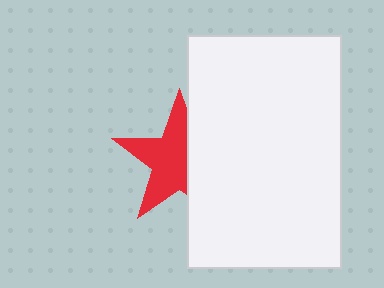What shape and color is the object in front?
The object in front is a white rectangle.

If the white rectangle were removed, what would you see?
You would see the complete red star.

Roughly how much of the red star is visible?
About half of it is visible (roughly 62%).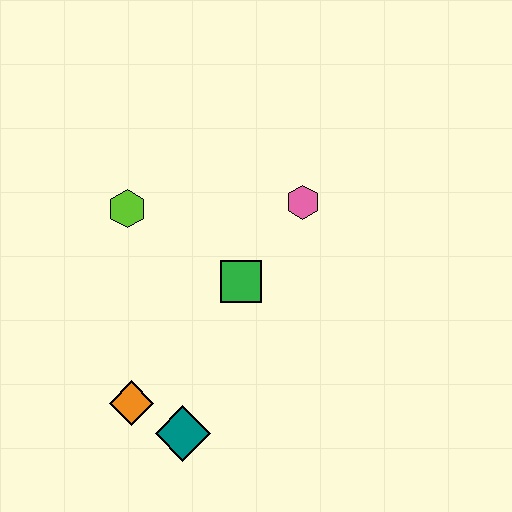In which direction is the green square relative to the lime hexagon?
The green square is to the right of the lime hexagon.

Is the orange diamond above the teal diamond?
Yes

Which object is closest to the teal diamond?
The orange diamond is closest to the teal diamond.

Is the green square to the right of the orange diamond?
Yes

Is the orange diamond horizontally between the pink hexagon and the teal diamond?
No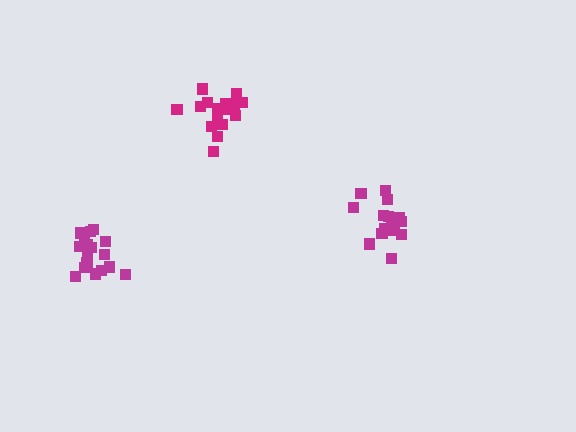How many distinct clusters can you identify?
There are 3 distinct clusters.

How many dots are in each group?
Group 1: 17 dots, Group 2: 17 dots, Group 3: 17 dots (51 total).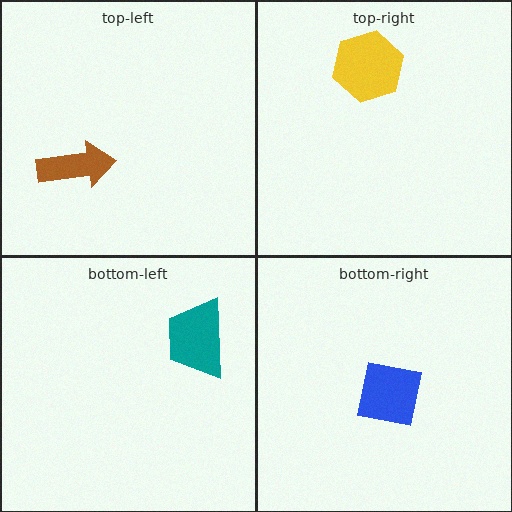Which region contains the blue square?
The bottom-right region.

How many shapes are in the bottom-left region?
1.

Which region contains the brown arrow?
The top-left region.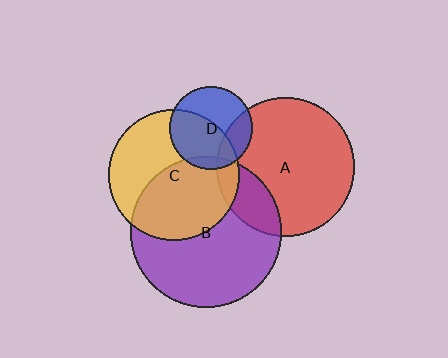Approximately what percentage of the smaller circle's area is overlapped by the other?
Approximately 20%.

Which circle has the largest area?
Circle B (purple).